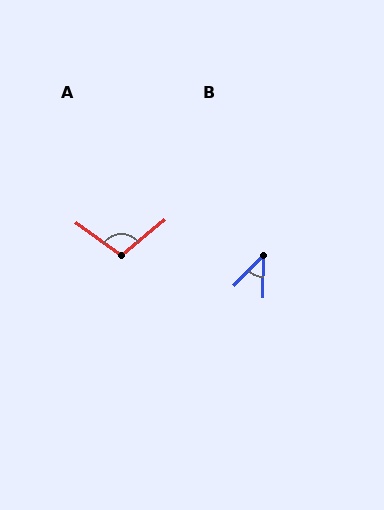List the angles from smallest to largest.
B (44°), A (105°).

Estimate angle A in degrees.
Approximately 105 degrees.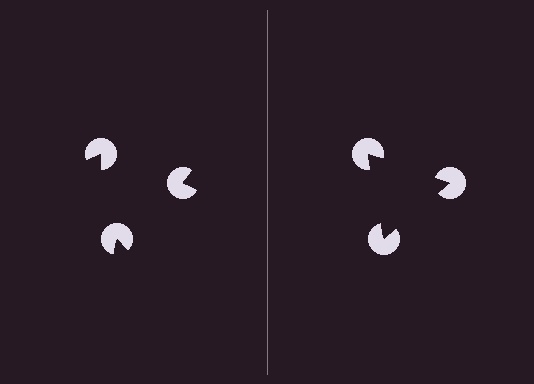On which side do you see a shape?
An illusory triangle appears on the right side. On the left side the wedge cuts are rotated, so no coherent shape forms.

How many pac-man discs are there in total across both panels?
6 — 3 on each side.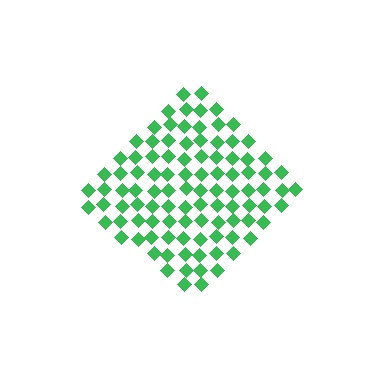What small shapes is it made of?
It is made of small diamonds.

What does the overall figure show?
The overall figure shows a diamond.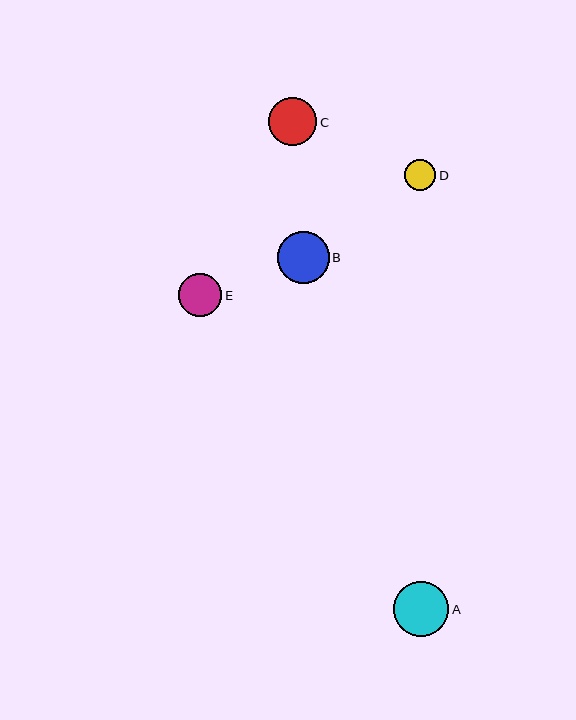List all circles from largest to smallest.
From largest to smallest: A, B, C, E, D.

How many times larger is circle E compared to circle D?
Circle E is approximately 1.4 times the size of circle D.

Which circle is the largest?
Circle A is the largest with a size of approximately 55 pixels.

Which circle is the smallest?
Circle D is the smallest with a size of approximately 31 pixels.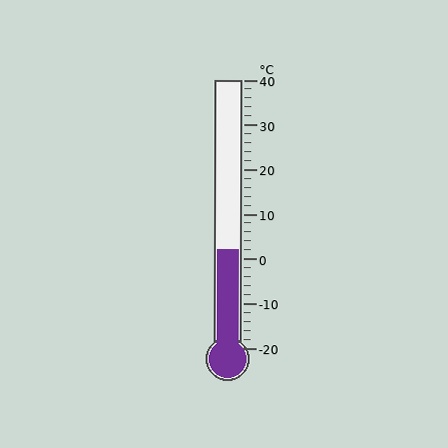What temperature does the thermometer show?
The thermometer shows approximately 2°C.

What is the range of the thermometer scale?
The thermometer scale ranges from -20°C to 40°C.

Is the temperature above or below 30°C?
The temperature is below 30°C.